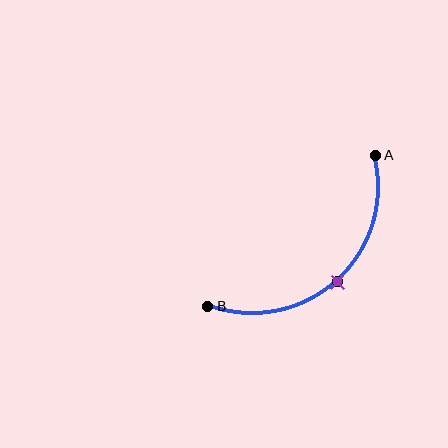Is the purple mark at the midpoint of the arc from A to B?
Yes. The purple mark lies on the arc at equal arc-length from both A and B — it is the arc midpoint.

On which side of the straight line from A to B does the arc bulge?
The arc bulges below and to the right of the straight line connecting A and B.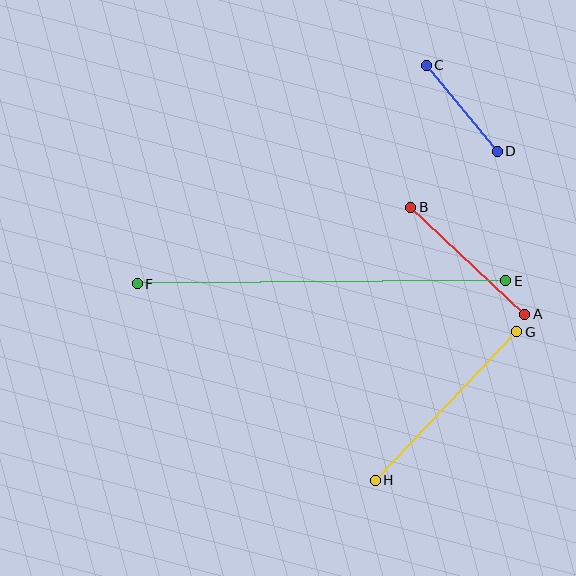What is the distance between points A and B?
The distance is approximately 156 pixels.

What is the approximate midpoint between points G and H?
The midpoint is at approximately (446, 406) pixels.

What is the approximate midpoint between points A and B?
The midpoint is at approximately (468, 261) pixels.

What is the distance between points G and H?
The distance is approximately 205 pixels.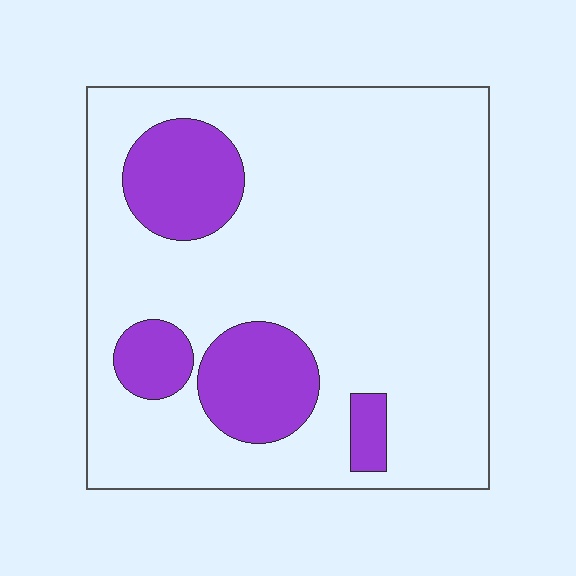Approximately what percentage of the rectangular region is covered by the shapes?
Approximately 20%.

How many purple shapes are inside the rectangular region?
4.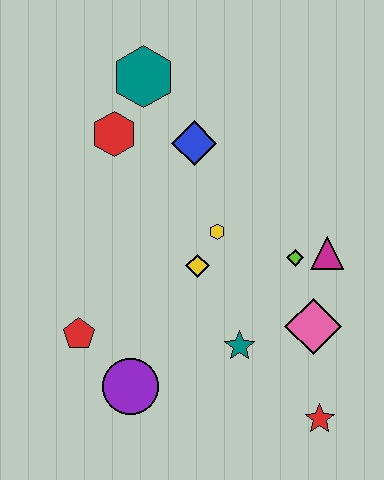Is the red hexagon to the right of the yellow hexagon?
No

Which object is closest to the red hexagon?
The teal hexagon is closest to the red hexagon.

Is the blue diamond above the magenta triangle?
Yes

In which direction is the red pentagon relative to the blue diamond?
The red pentagon is below the blue diamond.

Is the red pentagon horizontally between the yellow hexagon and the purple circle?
No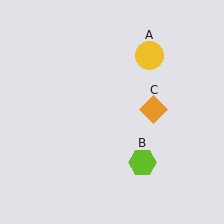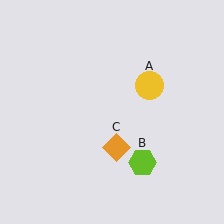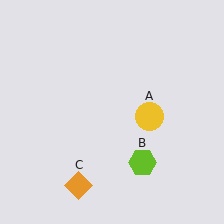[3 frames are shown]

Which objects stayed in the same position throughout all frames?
Lime hexagon (object B) remained stationary.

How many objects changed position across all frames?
2 objects changed position: yellow circle (object A), orange diamond (object C).